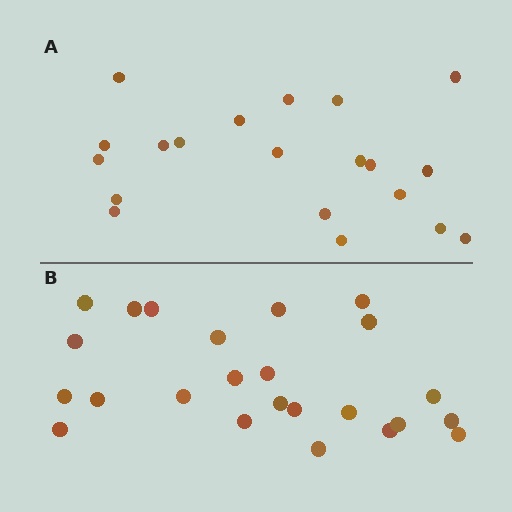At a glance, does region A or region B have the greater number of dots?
Region B (the bottom region) has more dots.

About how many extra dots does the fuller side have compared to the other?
Region B has about 4 more dots than region A.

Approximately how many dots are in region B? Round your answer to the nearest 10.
About 20 dots. (The exact count is 24, which rounds to 20.)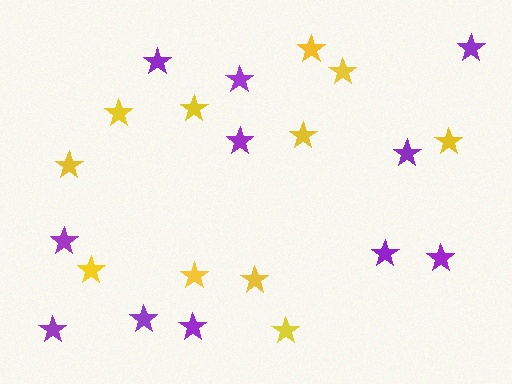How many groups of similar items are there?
There are 2 groups: one group of yellow stars (11) and one group of purple stars (11).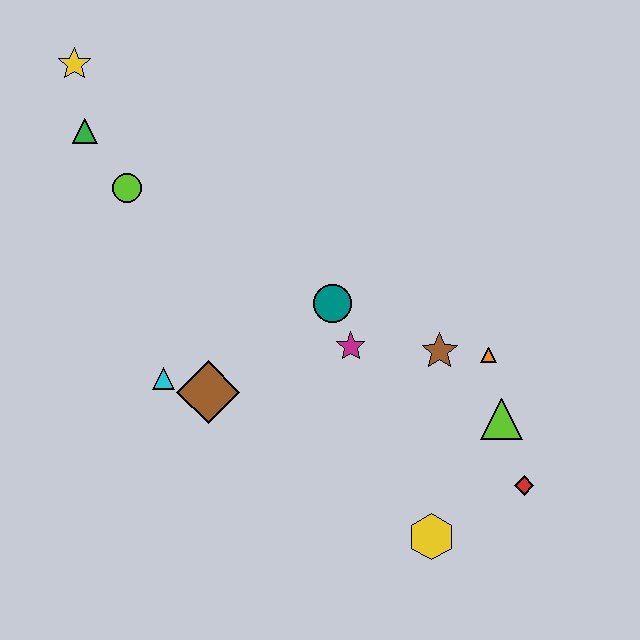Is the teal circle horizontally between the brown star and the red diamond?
No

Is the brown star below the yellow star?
Yes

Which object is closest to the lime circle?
The green triangle is closest to the lime circle.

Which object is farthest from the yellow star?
The red diamond is farthest from the yellow star.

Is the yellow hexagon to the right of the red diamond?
No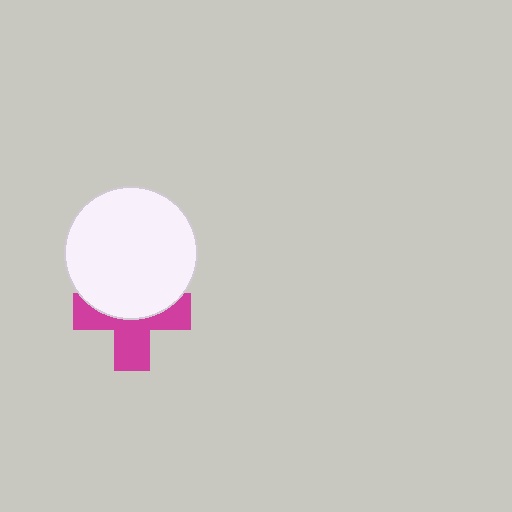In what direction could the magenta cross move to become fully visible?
The magenta cross could move down. That would shift it out from behind the white circle entirely.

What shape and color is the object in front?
The object in front is a white circle.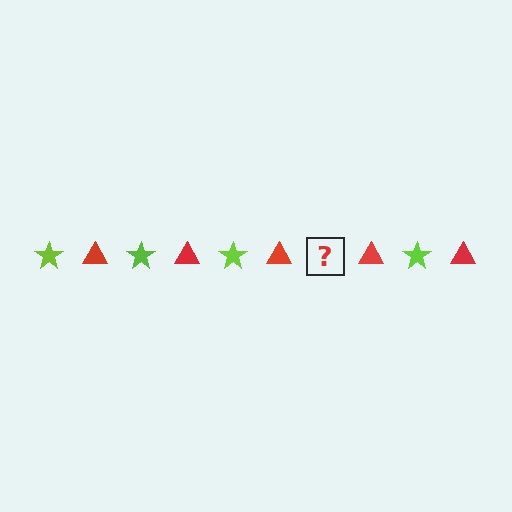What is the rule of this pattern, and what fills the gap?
The rule is that the pattern alternates between lime star and red triangle. The gap should be filled with a lime star.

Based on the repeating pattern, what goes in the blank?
The blank should be a lime star.